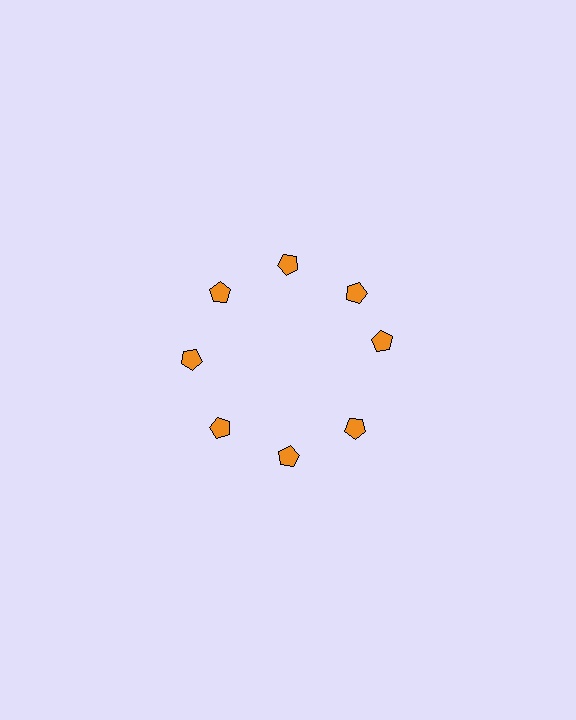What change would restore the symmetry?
The symmetry would be restored by rotating it back into even spacing with its neighbors so that all 8 pentagons sit at equal angles and equal distance from the center.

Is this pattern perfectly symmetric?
No. The 8 orange pentagons are arranged in a ring, but one element near the 3 o'clock position is rotated out of alignment along the ring, breaking the 8-fold rotational symmetry.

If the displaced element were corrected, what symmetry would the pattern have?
It would have 8-fold rotational symmetry — the pattern would map onto itself every 45 degrees.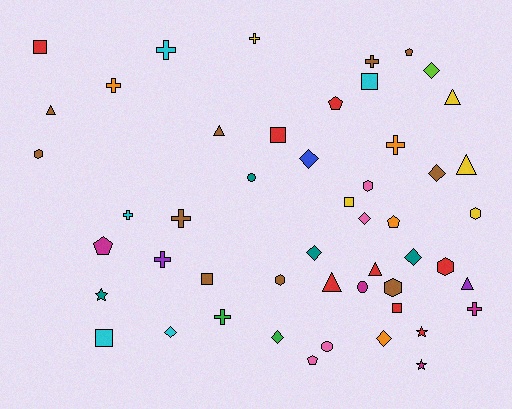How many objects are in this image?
There are 50 objects.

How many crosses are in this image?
There are 10 crosses.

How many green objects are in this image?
There are 2 green objects.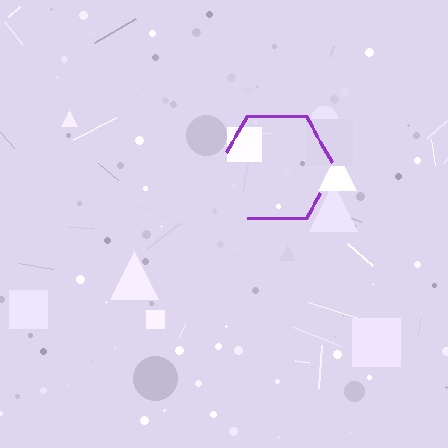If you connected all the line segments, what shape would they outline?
They would outline a hexagon.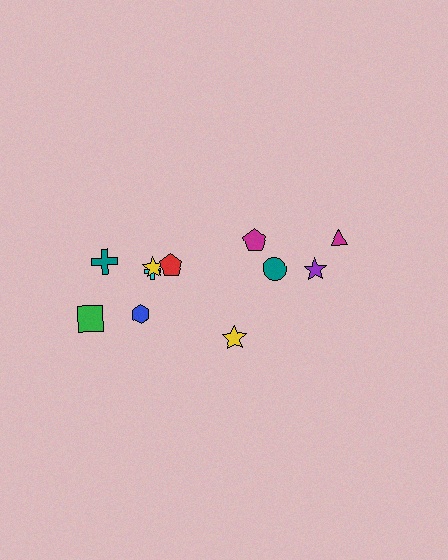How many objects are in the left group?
There are 7 objects.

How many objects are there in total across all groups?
There are 11 objects.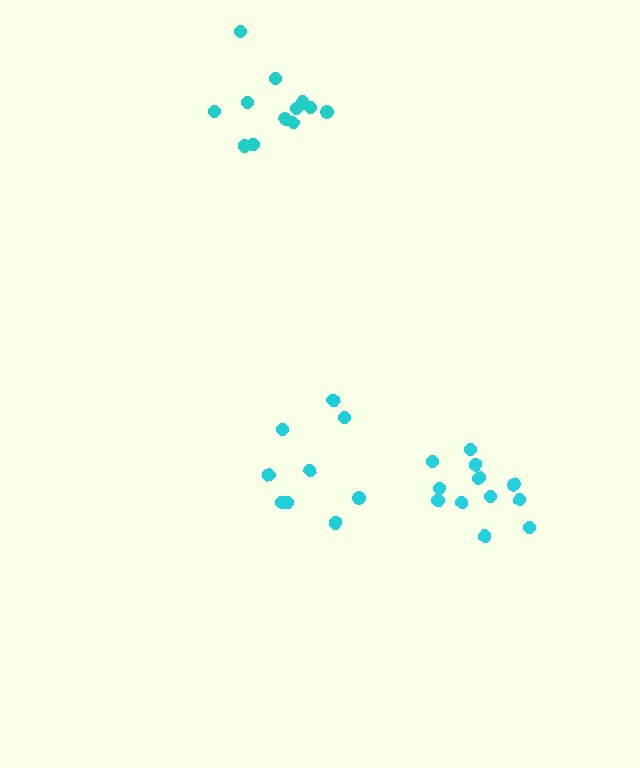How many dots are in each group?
Group 1: 12 dots, Group 2: 12 dots, Group 3: 9 dots (33 total).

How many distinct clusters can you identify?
There are 3 distinct clusters.